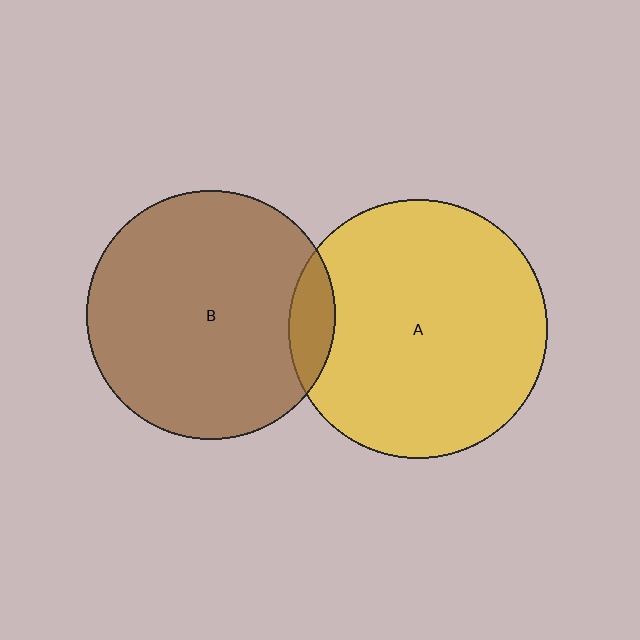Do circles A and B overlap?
Yes.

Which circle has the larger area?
Circle A (yellow).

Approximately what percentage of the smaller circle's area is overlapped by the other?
Approximately 10%.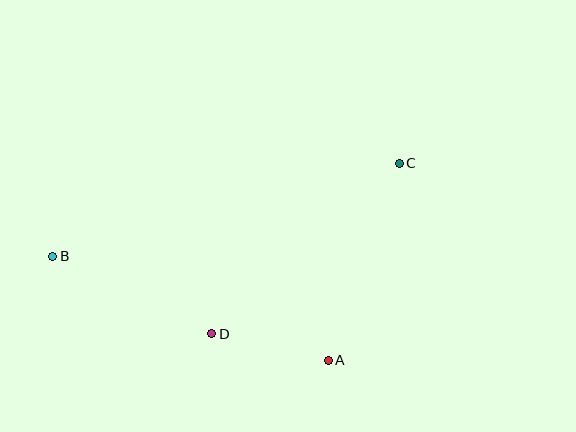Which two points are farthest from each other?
Points B and C are farthest from each other.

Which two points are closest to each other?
Points A and D are closest to each other.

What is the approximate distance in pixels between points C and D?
The distance between C and D is approximately 254 pixels.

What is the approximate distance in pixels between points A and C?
The distance between A and C is approximately 209 pixels.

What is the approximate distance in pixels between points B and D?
The distance between B and D is approximately 177 pixels.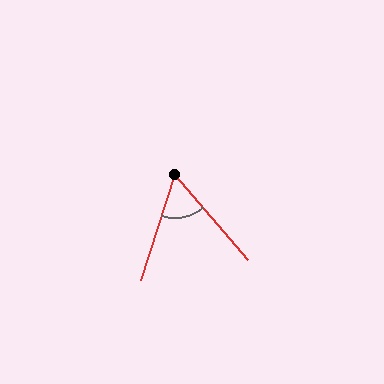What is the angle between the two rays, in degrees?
Approximately 58 degrees.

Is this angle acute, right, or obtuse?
It is acute.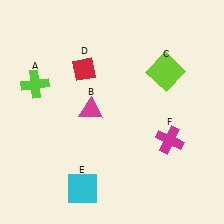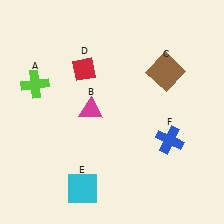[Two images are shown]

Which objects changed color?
C changed from lime to brown. F changed from magenta to blue.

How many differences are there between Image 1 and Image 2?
There are 2 differences between the two images.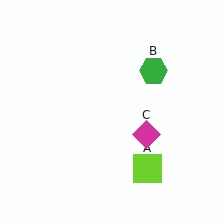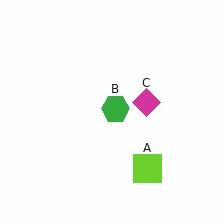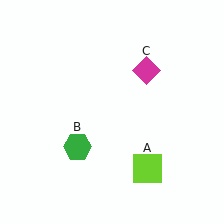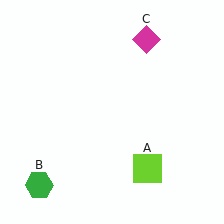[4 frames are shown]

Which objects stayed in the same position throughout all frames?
Lime square (object A) remained stationary.